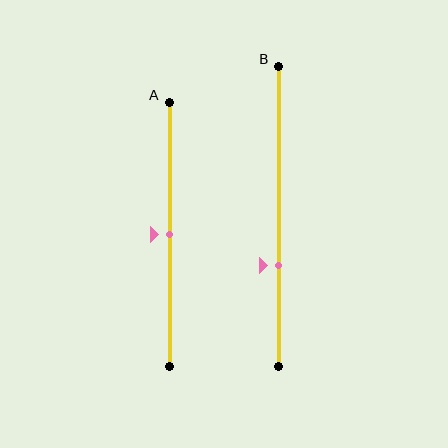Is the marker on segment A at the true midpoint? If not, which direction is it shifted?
Yes, the marker on segment A is at the true midpoint.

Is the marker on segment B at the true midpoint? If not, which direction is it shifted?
No, the marker on segment B is shifted downward by about 16% of the segment length.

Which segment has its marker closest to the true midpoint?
Segment A has its marker closest to the true midpoint.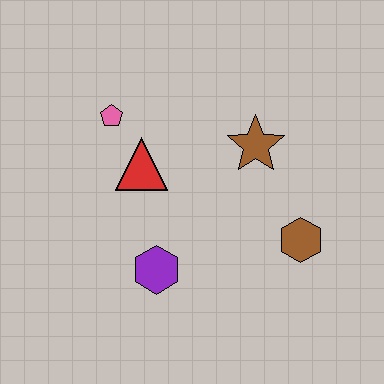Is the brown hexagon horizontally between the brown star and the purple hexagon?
No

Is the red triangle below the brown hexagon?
No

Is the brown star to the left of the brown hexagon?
Yes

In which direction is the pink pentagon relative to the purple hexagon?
The pink pentagon is above the purple hexagon.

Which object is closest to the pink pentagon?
The red triangle is closest to the pink pentagon.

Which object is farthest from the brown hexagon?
The pink pentagon is farthest from the brown hexagon.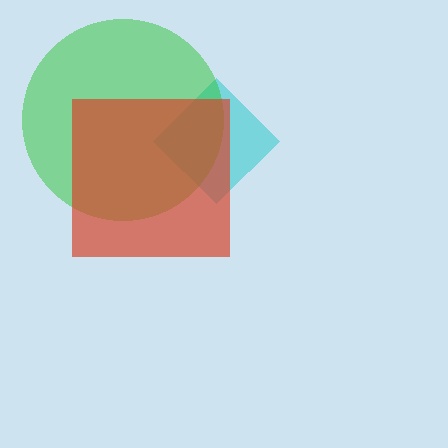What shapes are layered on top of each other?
The layered shapes are: a cyan diamond, a green circle, a red square.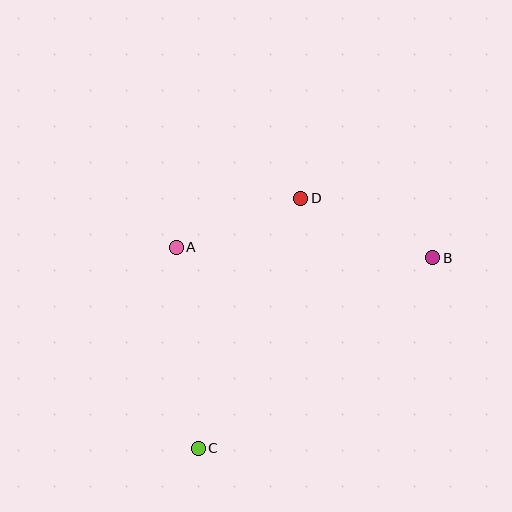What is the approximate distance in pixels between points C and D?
The distance between C and D is approximately 270 pixels.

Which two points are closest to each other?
Points A and D are closest to each other.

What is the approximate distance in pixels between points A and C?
The distance between A and C is approximately 203 pixels.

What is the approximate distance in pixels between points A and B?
The distance between A and B is approximately 257 pixels.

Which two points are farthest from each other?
Points B and C are farthest from each other.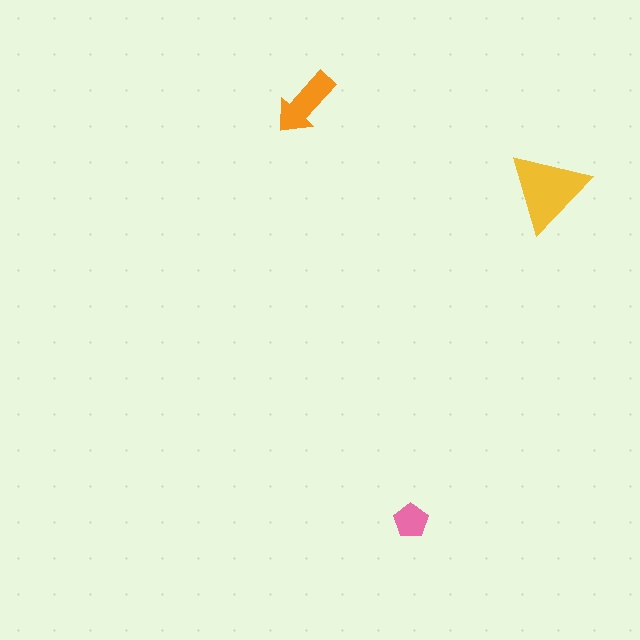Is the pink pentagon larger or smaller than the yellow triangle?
Smaller.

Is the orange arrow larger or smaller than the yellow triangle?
Smaller.